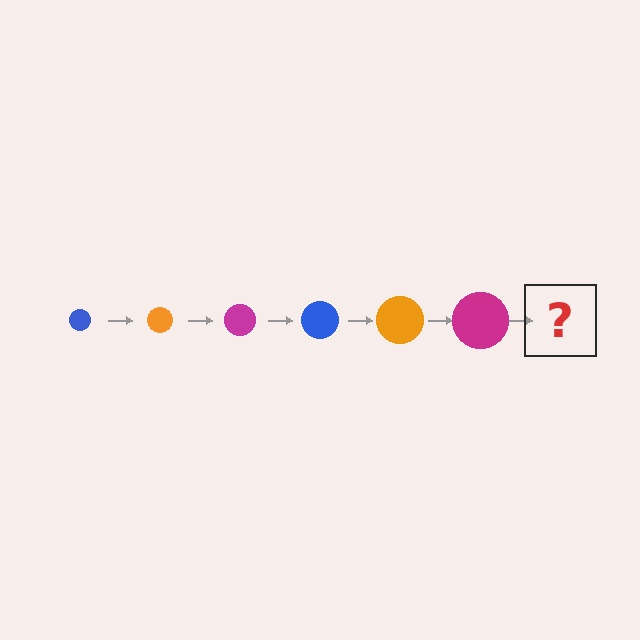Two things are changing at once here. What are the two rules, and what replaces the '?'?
The two rules are that the circle grows larger each step and the color cycles through blue, orange, and magenta. The '?' should be a blue circle, larger than the previous one.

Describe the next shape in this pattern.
It should be a blue circle, larger than the previous one.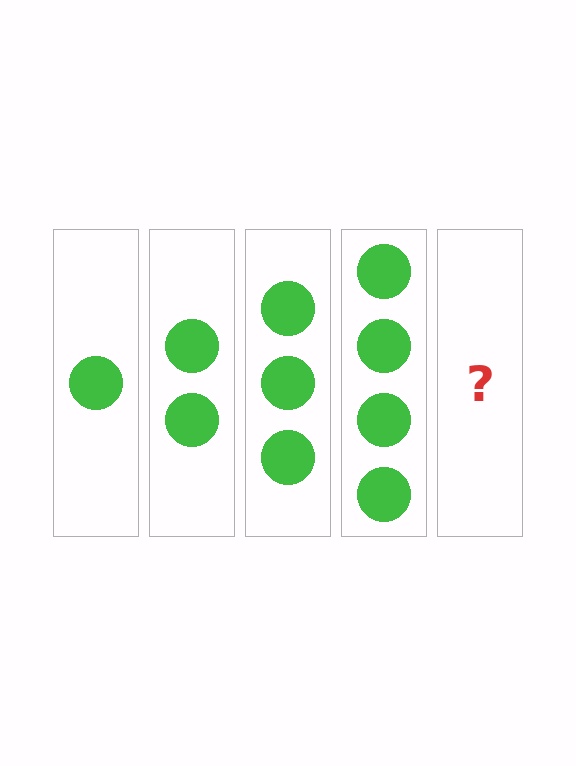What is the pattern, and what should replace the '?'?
The pattern is that each step adds one more circle. The '?' should be 5 circles.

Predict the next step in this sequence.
The next step is 5 circles.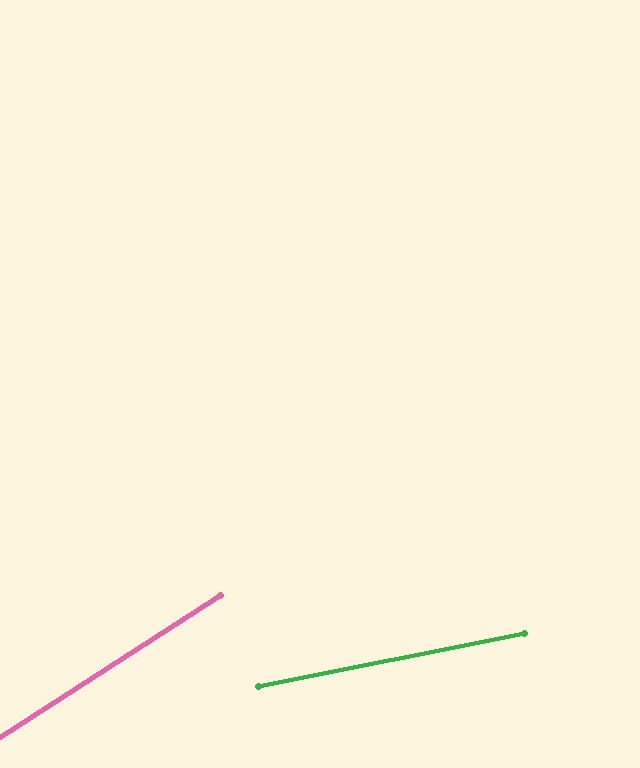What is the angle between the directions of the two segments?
Approximately 22 degrees.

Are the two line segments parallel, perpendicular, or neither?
Neither parallel nor perpendicular — they differ by about 22°.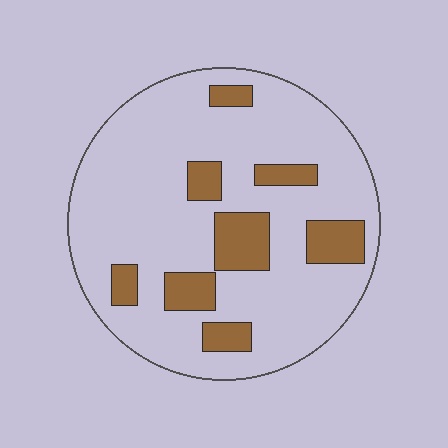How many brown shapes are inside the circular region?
8.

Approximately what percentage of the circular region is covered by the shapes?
Approximately 20%.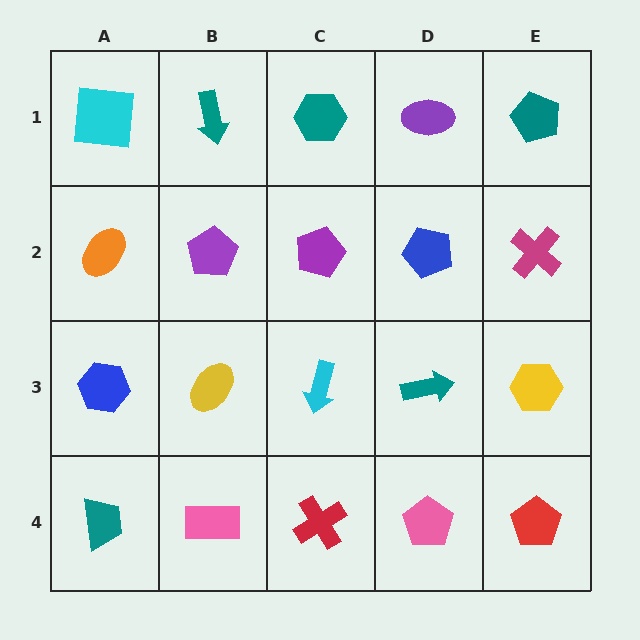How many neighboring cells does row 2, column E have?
3.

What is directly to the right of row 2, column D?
A magenta cross.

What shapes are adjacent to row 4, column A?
A blue hexagon (row 3, column A), a pink rectangle (row 4, column B).